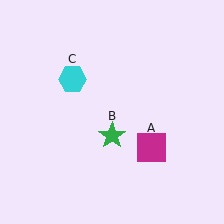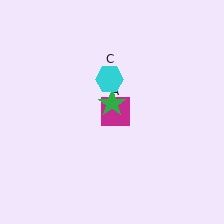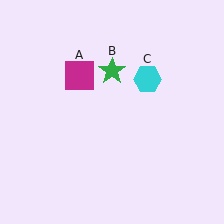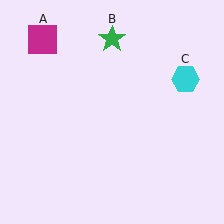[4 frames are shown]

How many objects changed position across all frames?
3 objects changed position: magenta square (object A), green star (object B), cyan hexagon (object C).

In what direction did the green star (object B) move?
The green star (object B) moved up.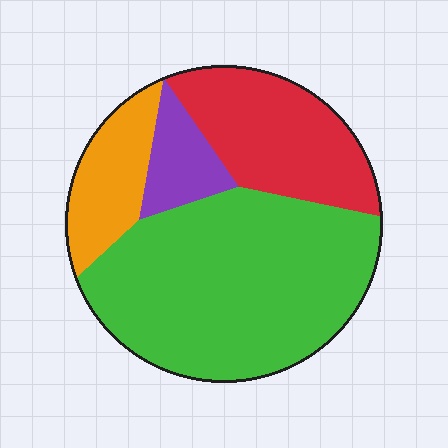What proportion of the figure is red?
Red covers 24% of the figure.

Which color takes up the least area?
Purple, at roughly 10%.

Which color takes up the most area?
Green, at roughly 55%.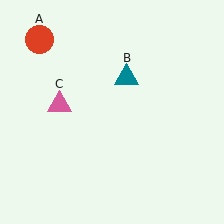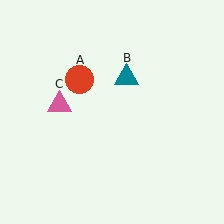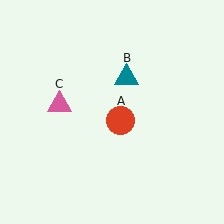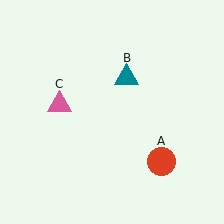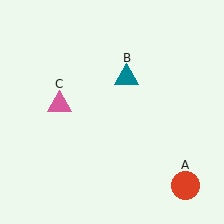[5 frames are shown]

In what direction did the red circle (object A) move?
The red circle (object A) moved down and to the right.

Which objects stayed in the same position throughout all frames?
Teal triangle (object B) and pink triangle (object C) remained stationary.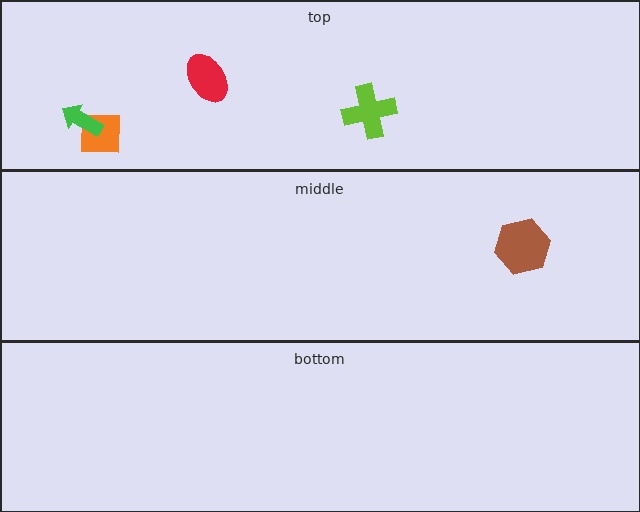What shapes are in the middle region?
The brown hexagon.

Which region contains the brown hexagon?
The middle region.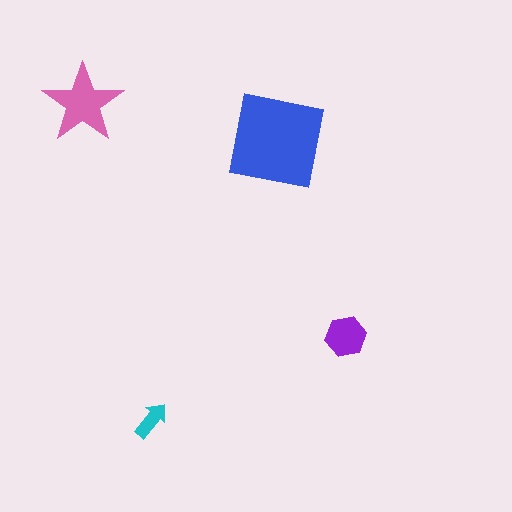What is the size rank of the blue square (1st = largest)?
1st.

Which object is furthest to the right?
The purple hexagon is rightmost.